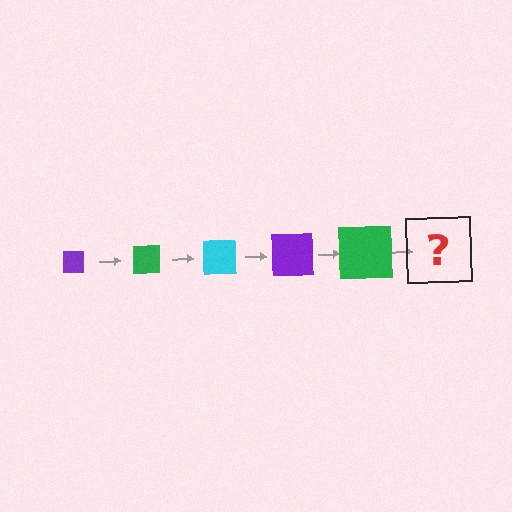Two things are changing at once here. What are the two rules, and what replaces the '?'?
The two rules are that the square grows larger each step and the color cycles through purple, green, and cyan. The '?' should be a cyan square, larger than the previous one.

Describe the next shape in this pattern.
It should be a cyan square, larger than the previous one.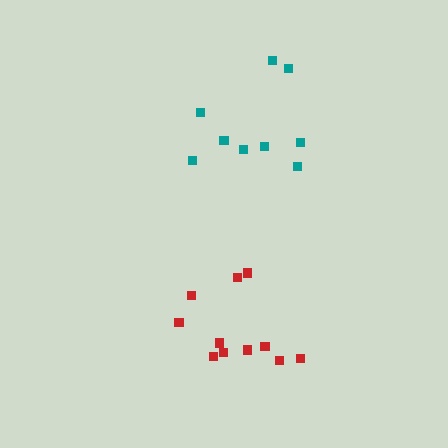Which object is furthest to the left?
The red cluster is leftmost.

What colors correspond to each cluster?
The clusters are colored: red, teal.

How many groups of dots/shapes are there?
There are 2 groups.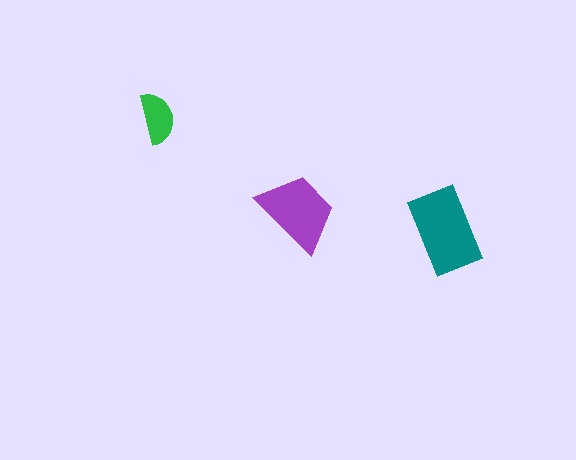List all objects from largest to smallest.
The teal rectangle, the purple trapezoid, the green semicircle.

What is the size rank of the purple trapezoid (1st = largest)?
2nd.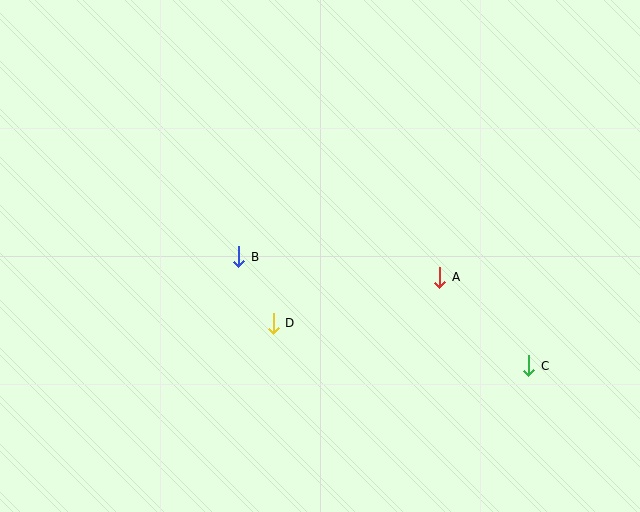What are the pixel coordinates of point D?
Point D is at (273, 323).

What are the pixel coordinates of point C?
Point C is at (529, 366).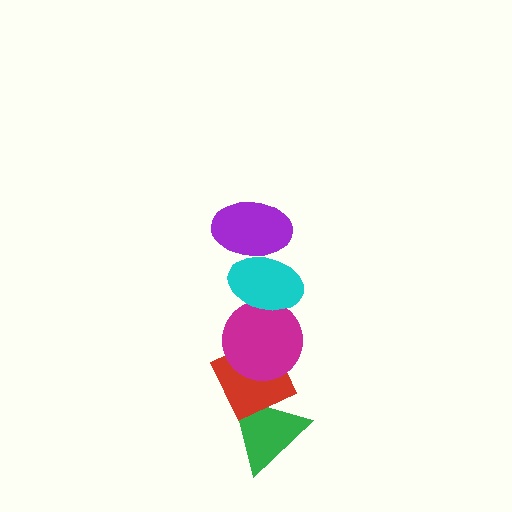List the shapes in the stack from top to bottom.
From top to bottom: the purple ellipse, the cyan ellipse, the magenta circle, the red diamond, the green triangle.